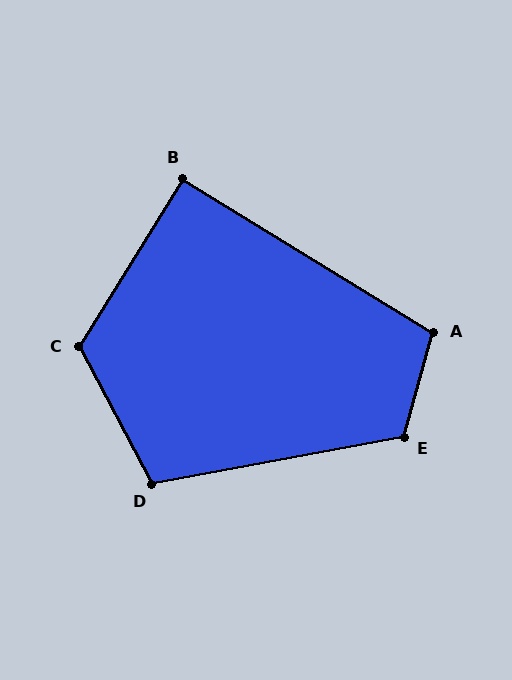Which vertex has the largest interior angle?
C, at approximately 120 degrees.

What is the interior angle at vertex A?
Approximately 106 degrees (obtuse).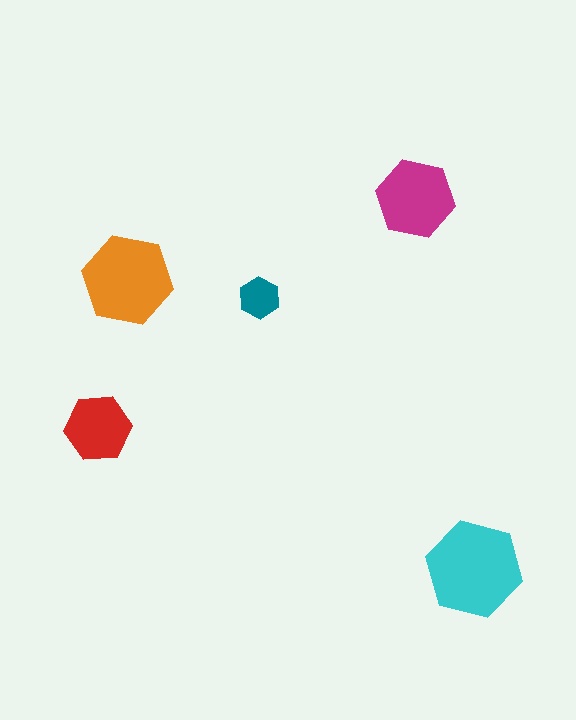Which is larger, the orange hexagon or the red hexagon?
The orange one.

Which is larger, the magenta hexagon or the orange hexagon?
The orange one.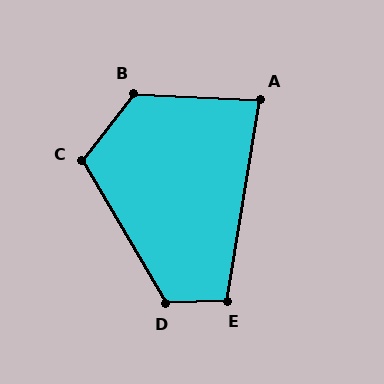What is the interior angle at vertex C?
Approximately 112 degrees (obtuse).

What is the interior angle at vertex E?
Approximately 102 degrees (obtuse).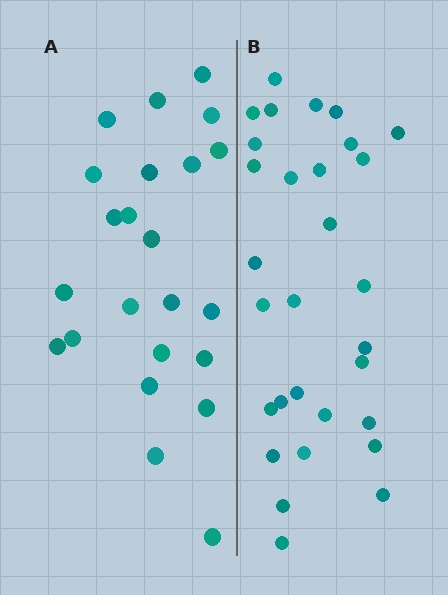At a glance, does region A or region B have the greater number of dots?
Region B (the right region) has more dots.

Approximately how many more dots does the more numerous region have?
Region B has roughly 8 or so more dots than region A.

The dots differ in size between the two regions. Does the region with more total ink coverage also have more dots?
No. Region A has more total ink coverage because its dots are larger, but region B actually contains more individual dots. Total area can be misleading — the number of items is what matters here.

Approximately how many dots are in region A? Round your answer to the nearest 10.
About 20 dots. (The exact count is 23, which rounds to 20.)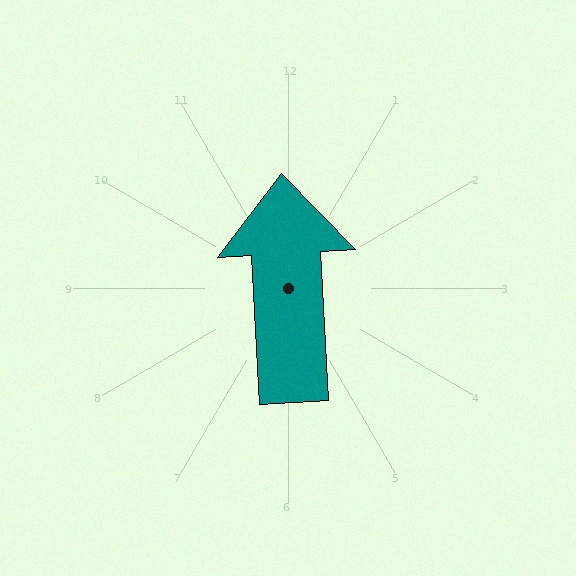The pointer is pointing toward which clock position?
Roughly 12 o'clock.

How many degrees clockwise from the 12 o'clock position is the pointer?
Approximately 357 degrees.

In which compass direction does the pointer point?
North.